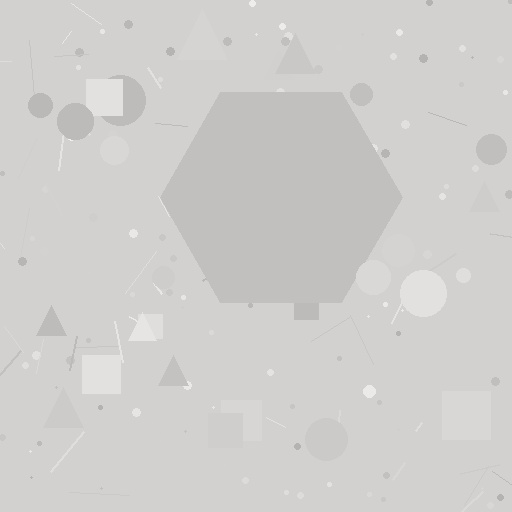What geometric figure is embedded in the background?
A hexagon is embedded in the background.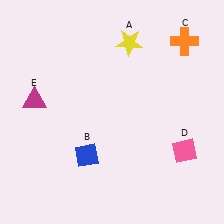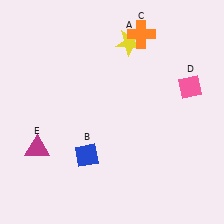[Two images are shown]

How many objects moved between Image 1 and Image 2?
3 objects moved between the two images.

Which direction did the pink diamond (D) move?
The pink diamond (D) moved up.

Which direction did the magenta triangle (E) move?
The magenta triangle (E) moved down.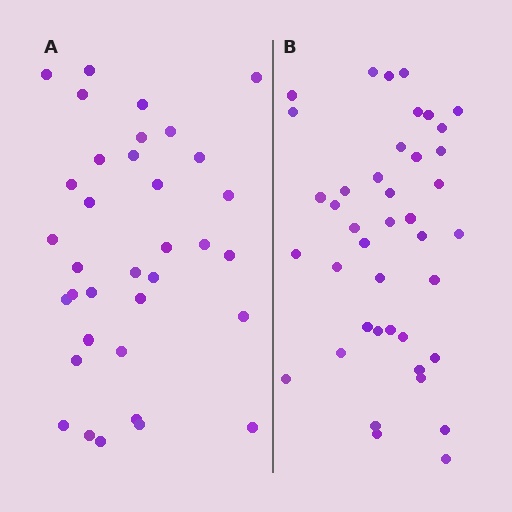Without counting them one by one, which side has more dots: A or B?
Region B (the right region) has more dots.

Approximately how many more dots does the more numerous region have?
Region B has about 6 more dots than region A.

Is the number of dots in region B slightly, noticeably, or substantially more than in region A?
Region B has only slightly more — the two regions are fairly close. The ratio is roughly 1.2 to 1.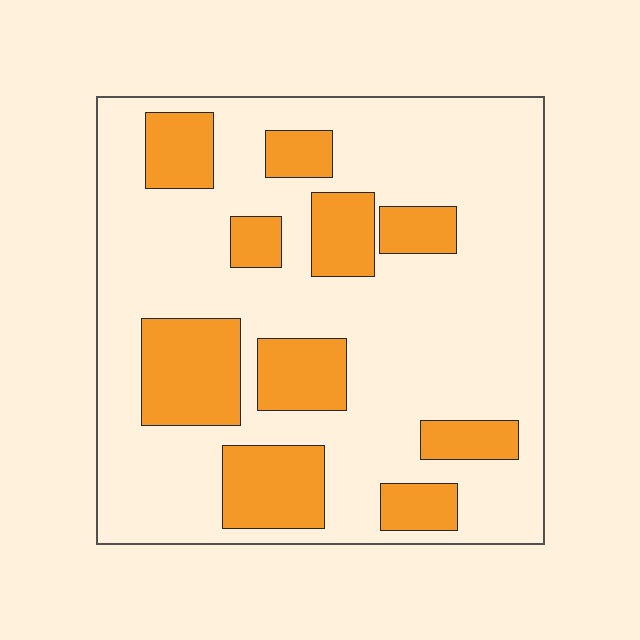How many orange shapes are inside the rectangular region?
10.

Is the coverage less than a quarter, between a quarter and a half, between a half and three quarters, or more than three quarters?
Between a quarter and a half.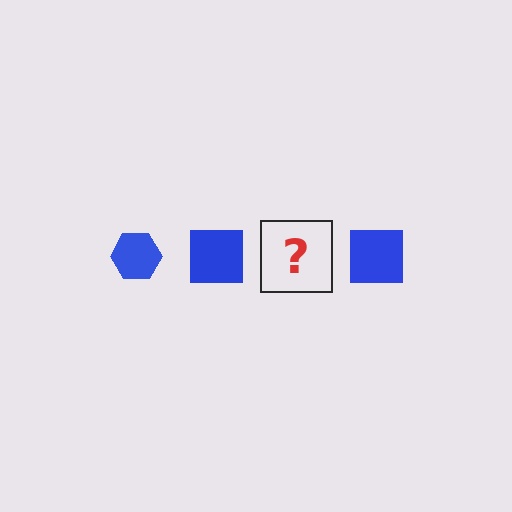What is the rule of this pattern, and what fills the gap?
The rule is that the pattern cycles through hexagon, square shapes in blue. The gap should be filled with a blue hexagon.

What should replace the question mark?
The question mark should be replaced with a blue hexagon.